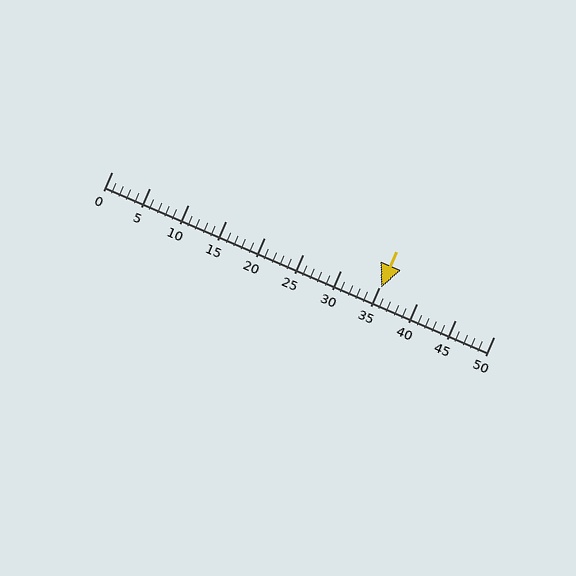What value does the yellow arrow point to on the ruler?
The yellow arrow points to approximately 35.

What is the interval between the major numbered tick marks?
The major tick marks are spaced 5 units apart.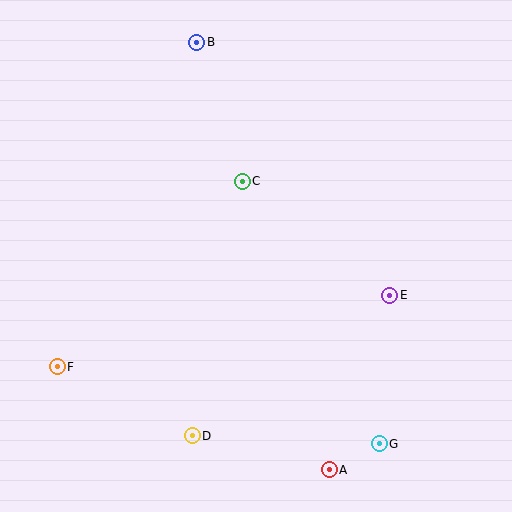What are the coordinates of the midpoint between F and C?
The midpoint between F and C is at (150, 274).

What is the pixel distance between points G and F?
The distance between G and F is 331 pixels.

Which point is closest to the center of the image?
Point C at (242, 181) is closest to the center.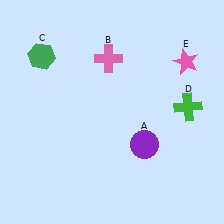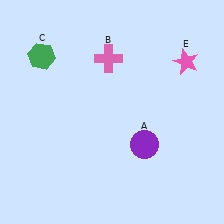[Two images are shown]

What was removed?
The green cross (D) was removed in Image 2.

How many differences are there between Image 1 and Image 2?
There is 1 difference between the two images.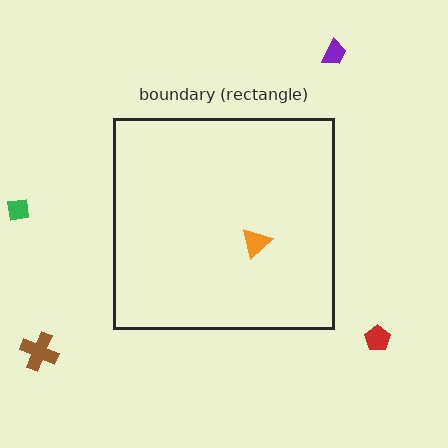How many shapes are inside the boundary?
1 inside, 4 outside.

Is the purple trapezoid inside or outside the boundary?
Outside.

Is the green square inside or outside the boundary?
Outside.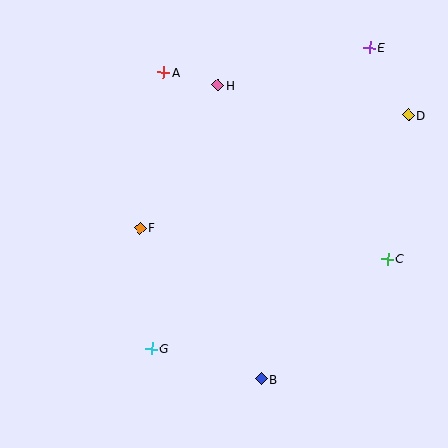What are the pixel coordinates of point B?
Point B is at (261, 379).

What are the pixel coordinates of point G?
Point G is at (152, 349).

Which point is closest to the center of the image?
Point F at (140, 228) is closest to the center.